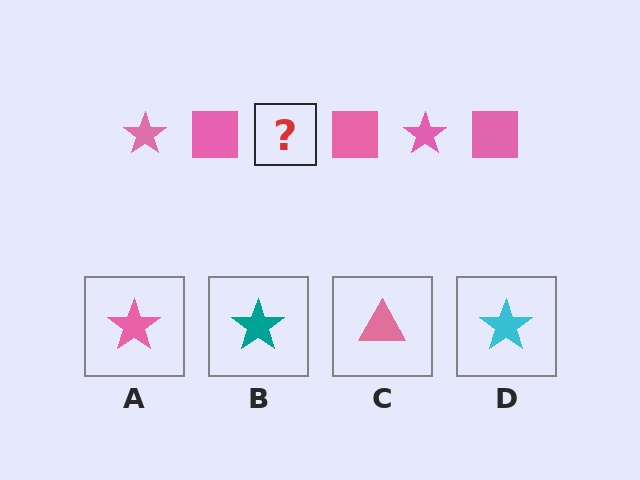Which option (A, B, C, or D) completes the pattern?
A.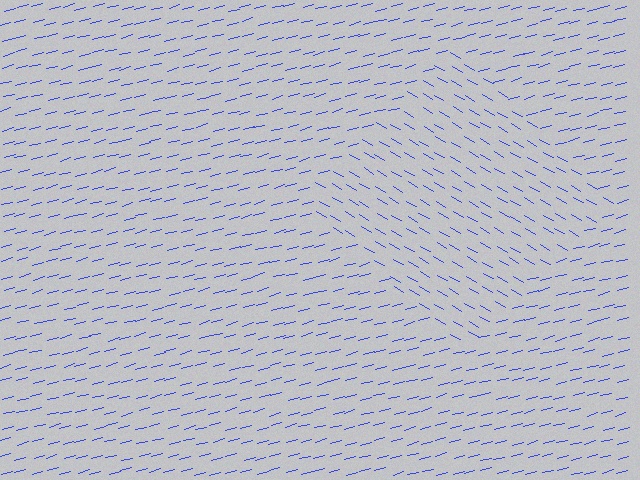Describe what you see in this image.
The image is filled with small blue line segments. A diamond region in the image has lines oriented differently from the surrounding lines, creating a visible texture boundary.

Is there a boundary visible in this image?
Yes, there is a texture boundary formed by a change in line orientation.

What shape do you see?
I see a diamond.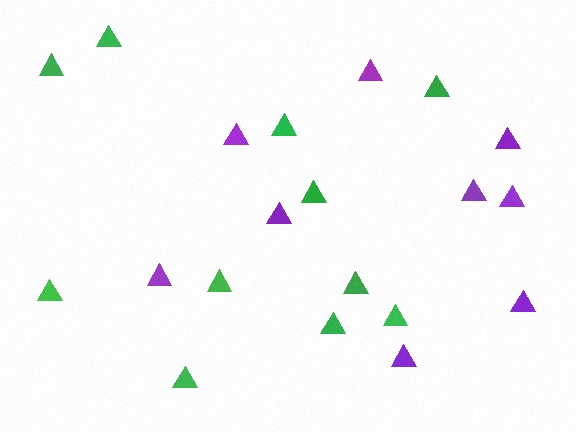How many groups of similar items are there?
There are 2 groups: one group of purple triangles (9) and one group of green triangles (11).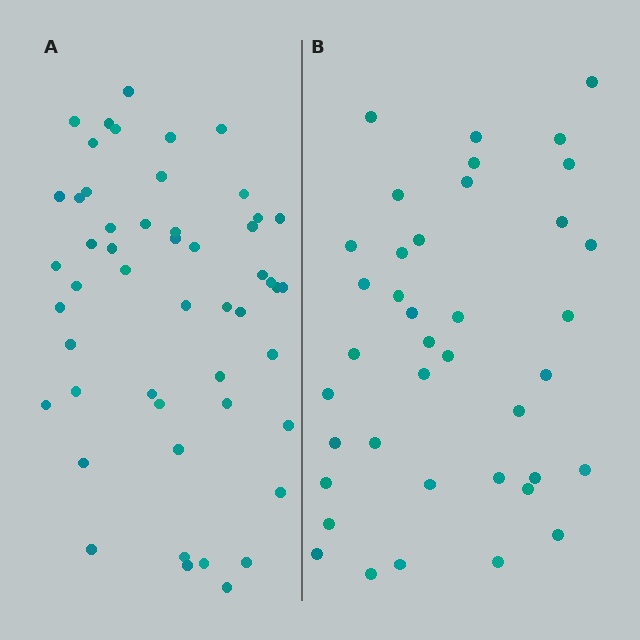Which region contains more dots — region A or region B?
Region A (the left region) has more dots.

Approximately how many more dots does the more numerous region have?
Region A has roughly 12 or so more dots than region B.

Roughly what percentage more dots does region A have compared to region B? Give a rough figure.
About 30% more.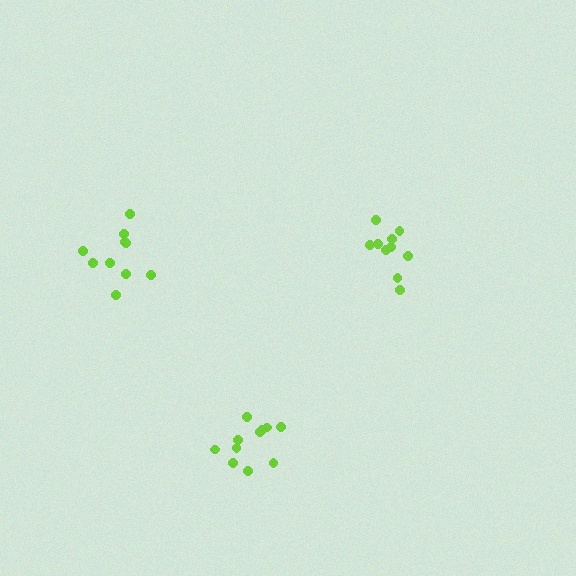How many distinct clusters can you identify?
There are 3 distinct clusters.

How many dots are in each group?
Group 1: 10 dots, Group 2: 10 dots, Group 3: 11 dots (31 total).